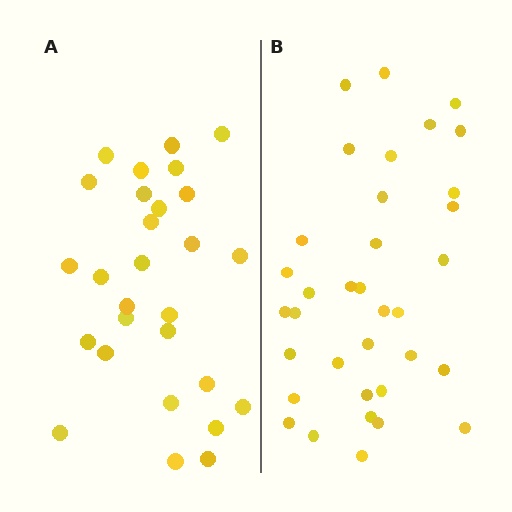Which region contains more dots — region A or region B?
Region B (the right region) has more dots.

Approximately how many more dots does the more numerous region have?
Region B has roughly 8 or so more dots than region A.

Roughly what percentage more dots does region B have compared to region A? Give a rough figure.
About 25% more.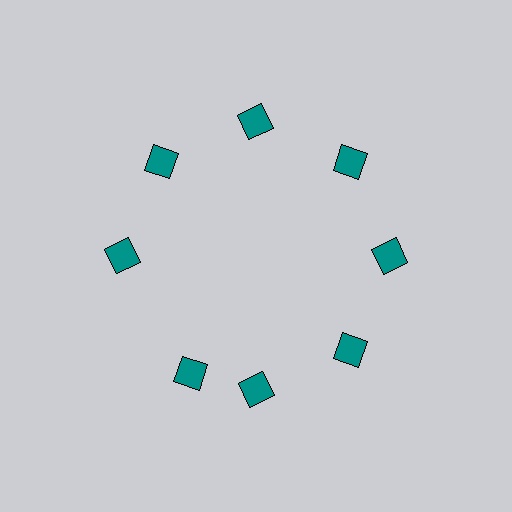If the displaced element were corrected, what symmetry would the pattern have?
It would have 8-fold rotational symmetry — the pattern would map onto itself every 45 degrees.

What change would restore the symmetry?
The symmetry would be restored by rotating it back into even spacing with its neighbors so that all 8 squares sit at equal angles and equal distance from the center.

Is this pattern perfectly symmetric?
No. The 8 teal squares are arranged in a ring, but one element near the 8 o'clock position is rotated out of alignment along the ring, breaking the 8-fold rotational symmetry.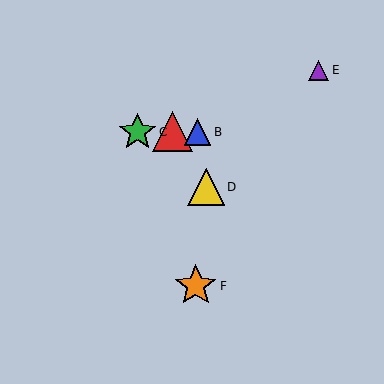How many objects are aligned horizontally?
3 objects (A, B, C) are aligned horizontally.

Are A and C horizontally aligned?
Yes, both are at y≈132.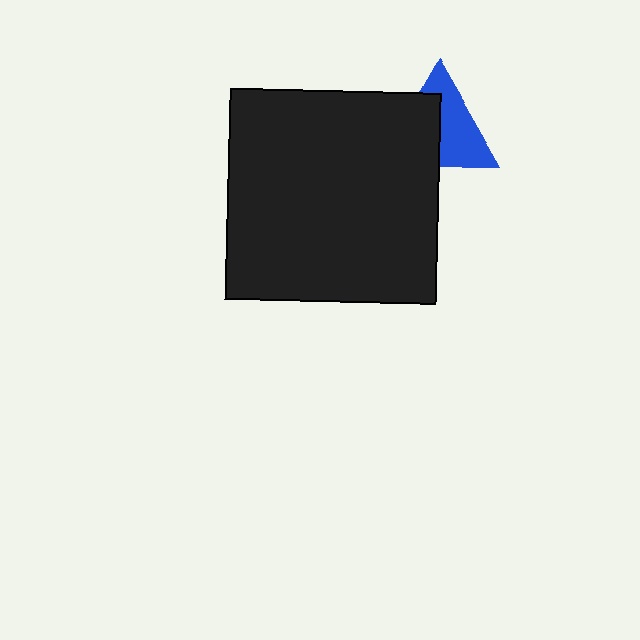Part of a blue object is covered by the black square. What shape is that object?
It is a triangle.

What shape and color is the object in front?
The object in front is a black square.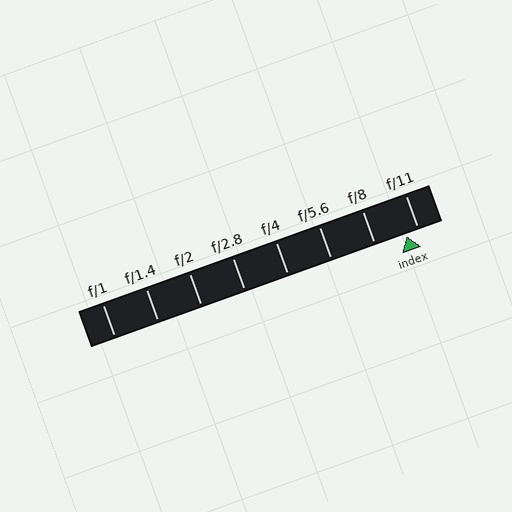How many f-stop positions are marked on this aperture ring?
There are 8 f-stop positions marked.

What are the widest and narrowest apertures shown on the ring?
The widest aperture shown is f/1 and the narrowest is f/11.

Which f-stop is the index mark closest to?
The index mark is closest to f/11.